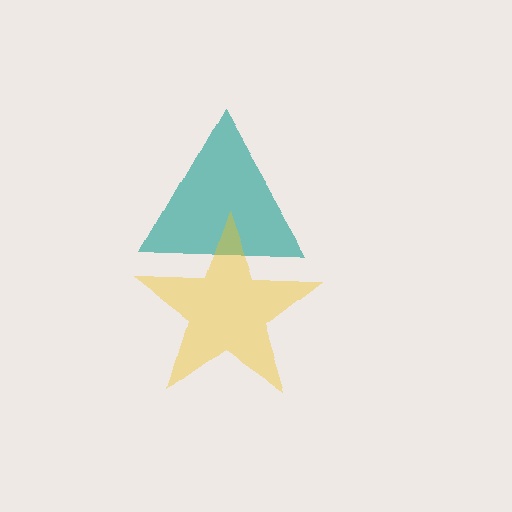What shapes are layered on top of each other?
The layered shapes are: a teal triangle, a yellow star.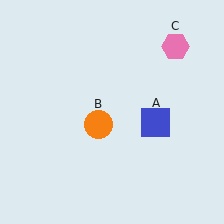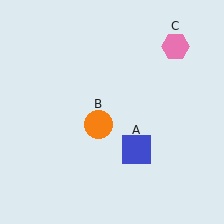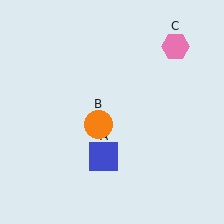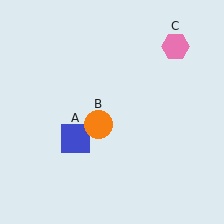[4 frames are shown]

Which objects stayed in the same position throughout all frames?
Orange circle (object B) and pink hexagon (object C) remained stationary.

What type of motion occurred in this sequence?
The blue square (object A) rotated clockwise around the center of the scene.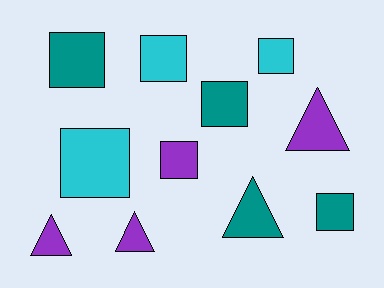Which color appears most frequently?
Teal, with 4 objects.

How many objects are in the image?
There are 11 objects.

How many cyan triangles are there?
There are no cyan triangles.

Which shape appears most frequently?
Square, with 7 objects.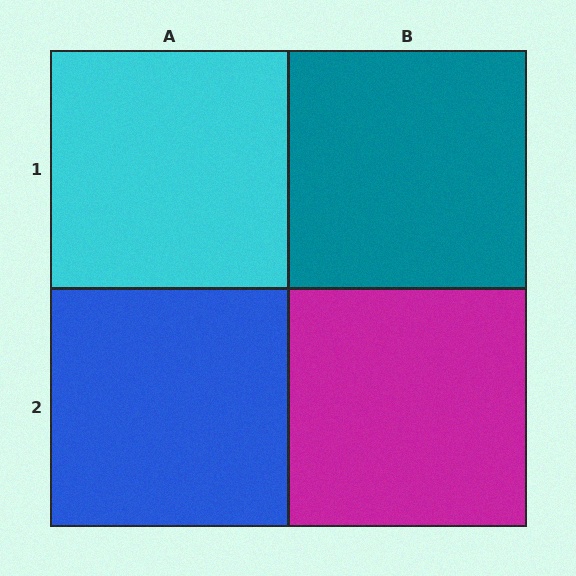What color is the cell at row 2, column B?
Magenta.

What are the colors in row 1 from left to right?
Cyan, teal.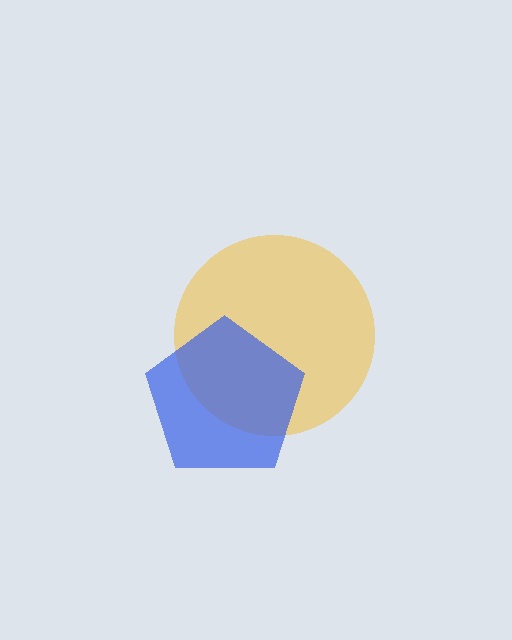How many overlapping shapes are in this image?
There are 2 overlapping shapes in the image.